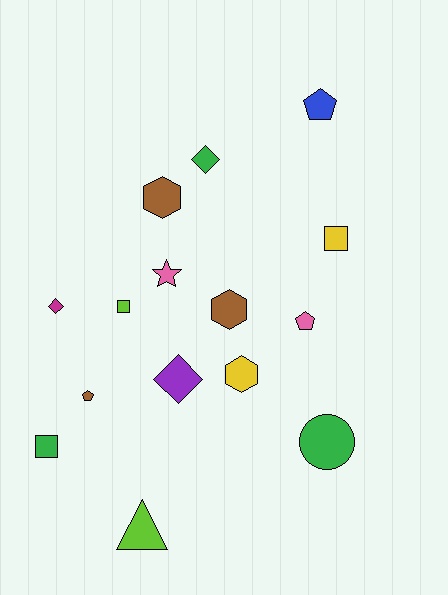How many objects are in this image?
There are 15 objects.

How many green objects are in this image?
There are 3 green objects.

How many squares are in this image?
There are 3 squares.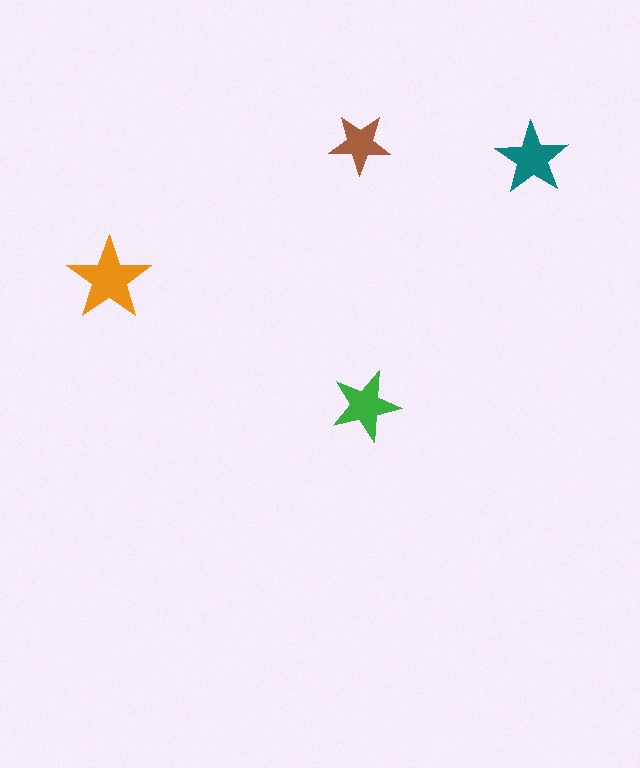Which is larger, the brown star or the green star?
The green one.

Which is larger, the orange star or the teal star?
The orange one.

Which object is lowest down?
The green star is bottommost.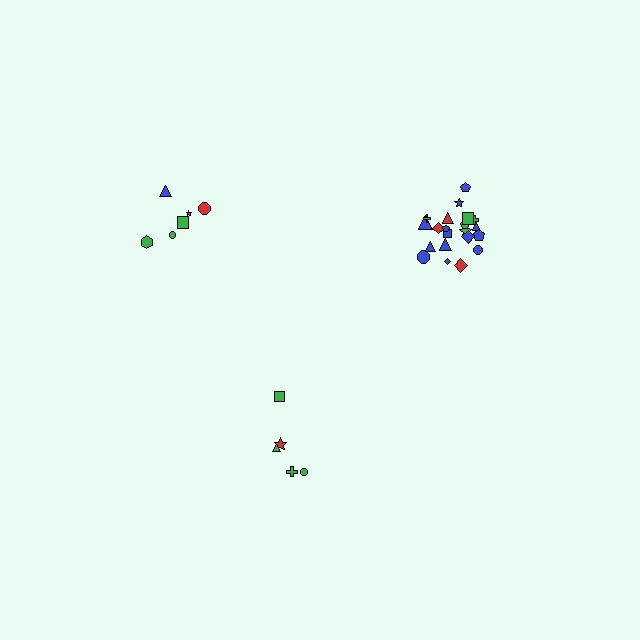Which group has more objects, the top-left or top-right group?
The top-right group.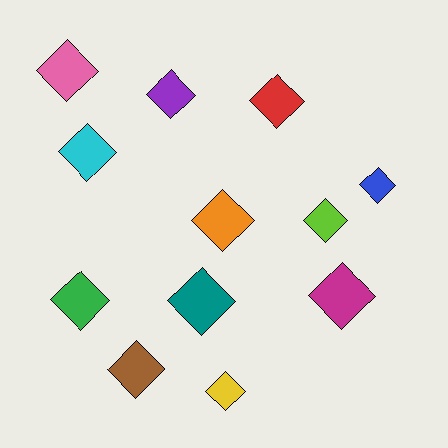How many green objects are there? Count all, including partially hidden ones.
There is 1 green object.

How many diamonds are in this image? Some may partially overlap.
There are 12 diamonds.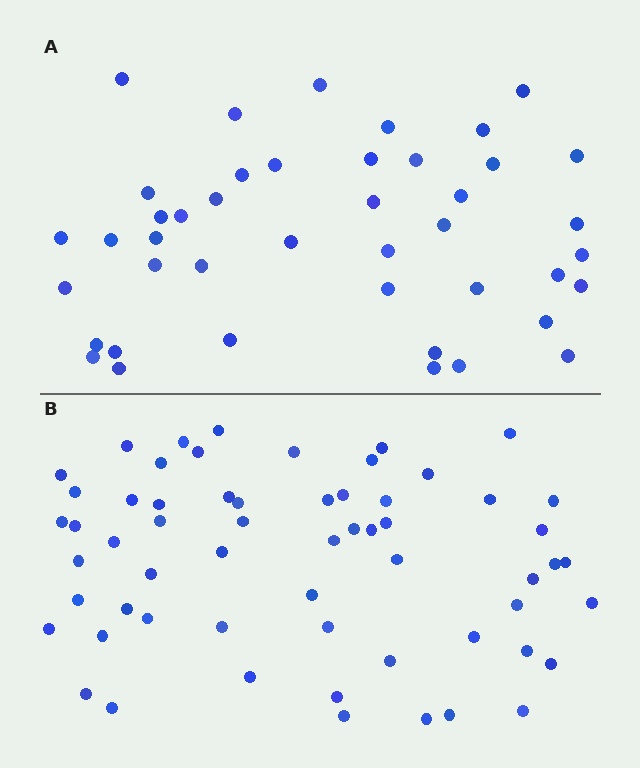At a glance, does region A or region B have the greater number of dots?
Region B (the bottom region) has more dots.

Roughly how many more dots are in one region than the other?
Region B has approximately 15 more dots than region A.